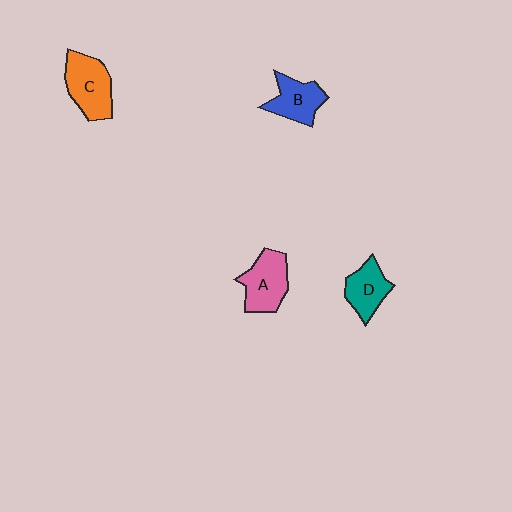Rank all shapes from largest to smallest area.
From largest to smallest: C (orange), A (pink), B (blue), D (teal).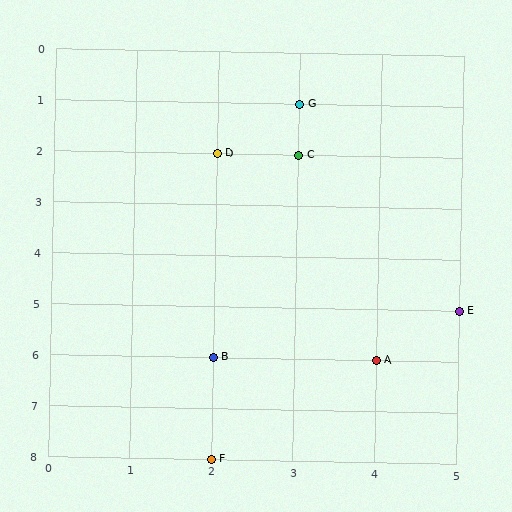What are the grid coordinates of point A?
Point A is at grid coordinates (4, 6).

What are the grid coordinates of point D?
Point D is at grid coordinates (2, 2).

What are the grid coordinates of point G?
Point G is at grid coordinates (3, 1).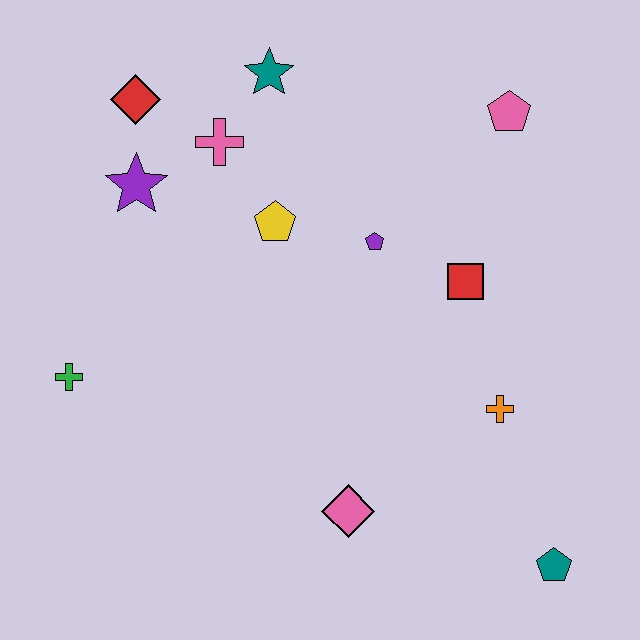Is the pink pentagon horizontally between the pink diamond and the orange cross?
No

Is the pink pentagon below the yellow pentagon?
No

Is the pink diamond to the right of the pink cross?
Yes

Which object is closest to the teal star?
The pink cross is closest to the teal star.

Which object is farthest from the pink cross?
The teal pentagon is farthest from the pink cross.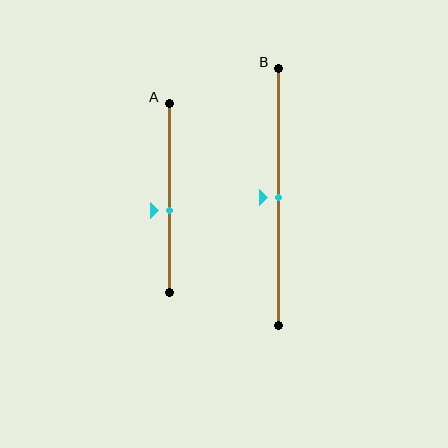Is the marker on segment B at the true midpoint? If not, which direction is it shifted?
Yes, the marker on segment B is at the true midpoint.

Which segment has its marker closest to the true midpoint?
Segment B has its marker closest to the true midpoint.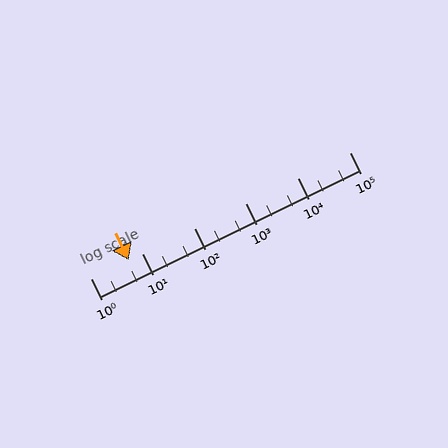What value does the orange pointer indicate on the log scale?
The pointer indicates approximately 5.4.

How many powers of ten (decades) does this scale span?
The scale spans 5 decades, from 1 to 100000.